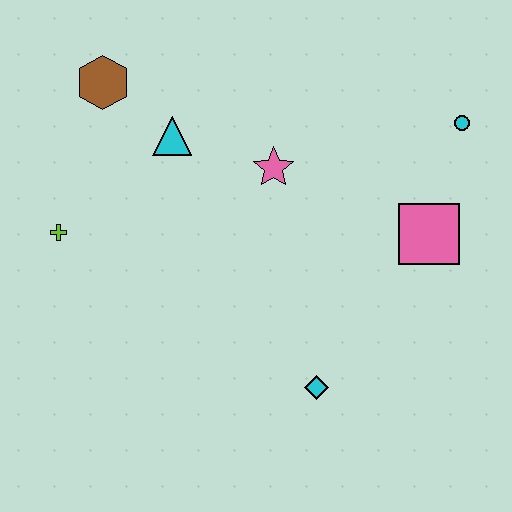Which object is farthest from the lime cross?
The cyan circle is farthest from the lime cross.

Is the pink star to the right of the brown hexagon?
Yes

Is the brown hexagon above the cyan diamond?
Yes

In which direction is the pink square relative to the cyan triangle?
The pink square is to the right of the cyan triangle.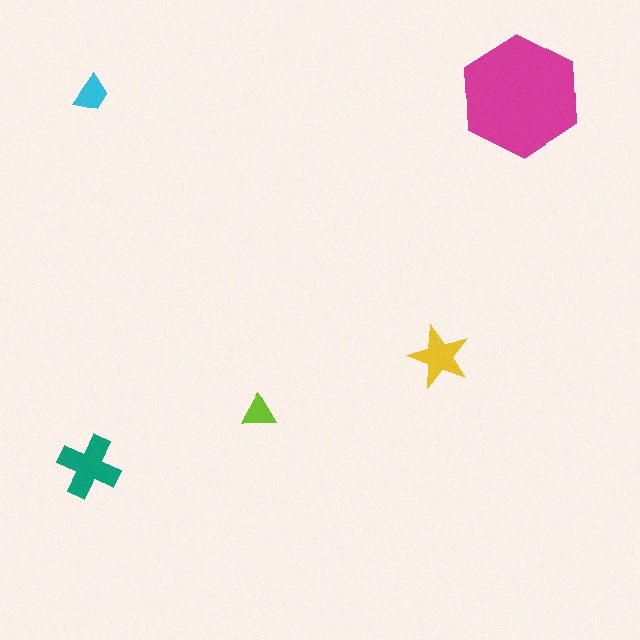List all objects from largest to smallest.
The magenta hexagon, the teal cross, the yellow star, the cyan trapezoid, the lime triangle.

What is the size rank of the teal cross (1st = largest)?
2nd.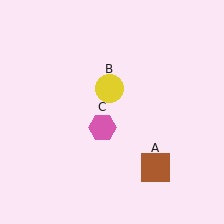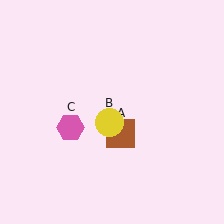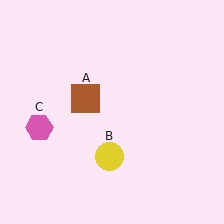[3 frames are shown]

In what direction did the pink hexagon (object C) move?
The pink hexagon (object C) moved left.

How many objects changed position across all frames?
3 objects changed position: brown square (object A), yellow circle (object B), pink hexagon (object C).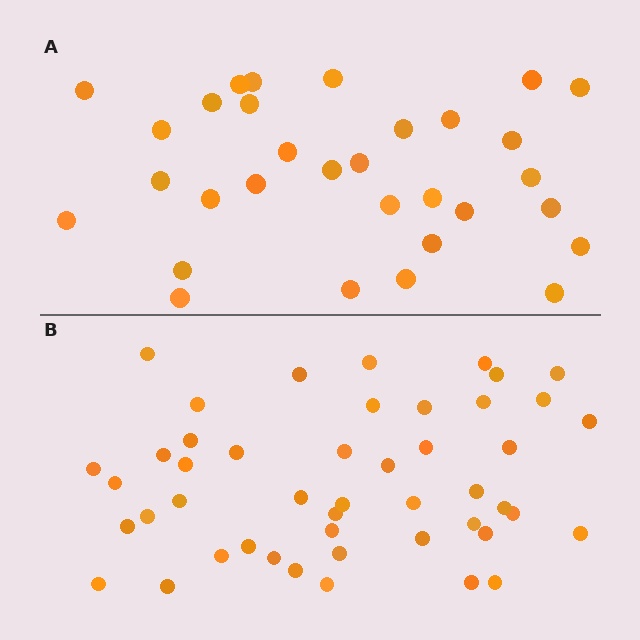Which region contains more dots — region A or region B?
Region B (the bottom region) has more dots.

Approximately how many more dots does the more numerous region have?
Region B has approximately 15 more dots than region A.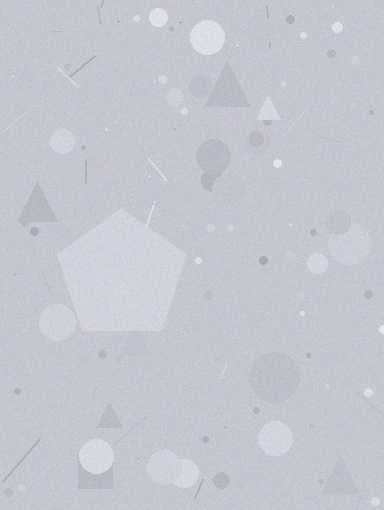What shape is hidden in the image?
A pentagon is hidden in the image.